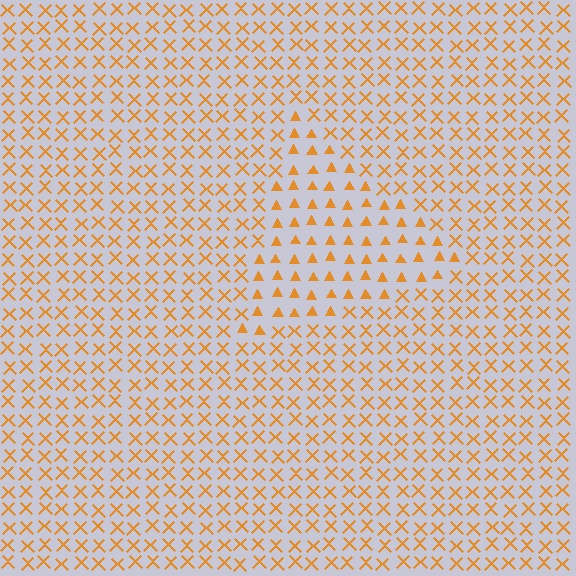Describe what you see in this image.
The image is filled with small orange elements arranged in a uniform grid. A triangle-shaped region contains triangles, while the surrounding area contains X marks. The boundary is defined purely by the change in element shape.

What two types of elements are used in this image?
The image uses triangles inside the triangle region and X marks outside it.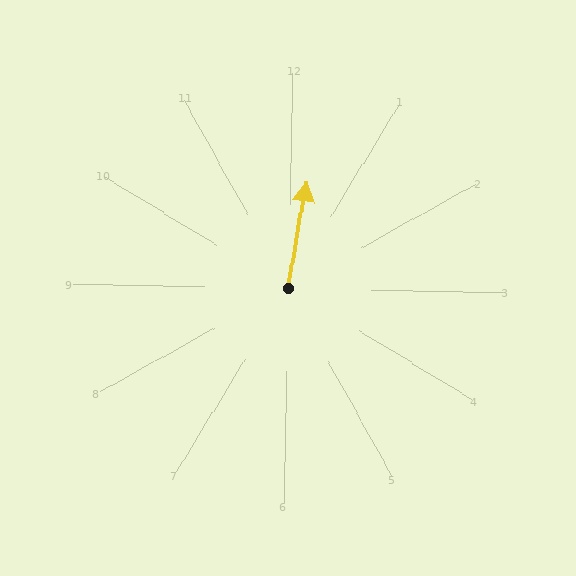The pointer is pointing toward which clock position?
Roughly 12 o'clock.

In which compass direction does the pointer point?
North.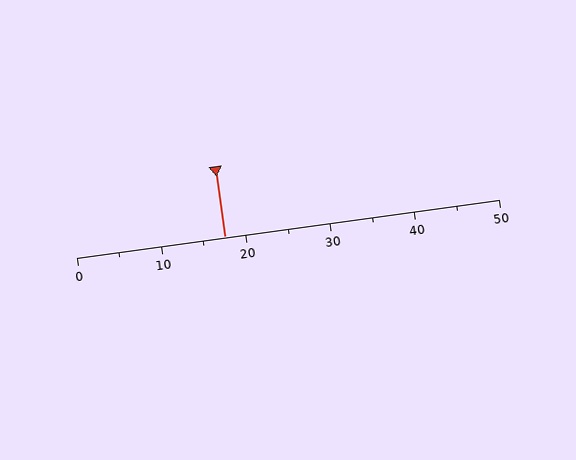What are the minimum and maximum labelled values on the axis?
The axis runs from 0 to 50.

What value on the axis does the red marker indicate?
The marker indicates approximately 17.5.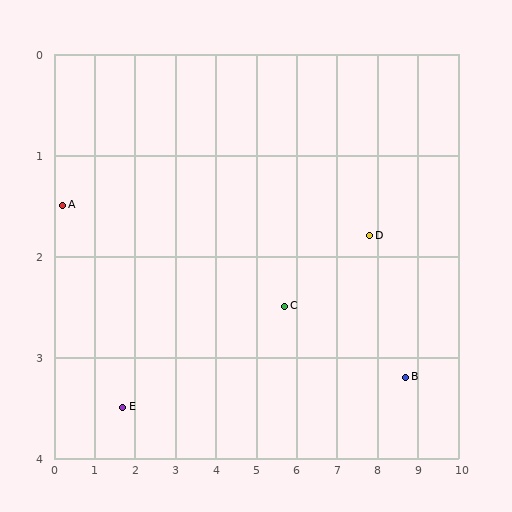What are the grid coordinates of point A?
Point A is at approximately (0.2, 1.5).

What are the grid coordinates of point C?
Point C is at approximately (5.7, 2.5).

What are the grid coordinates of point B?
Point B is at approximately (8.7, 3.2).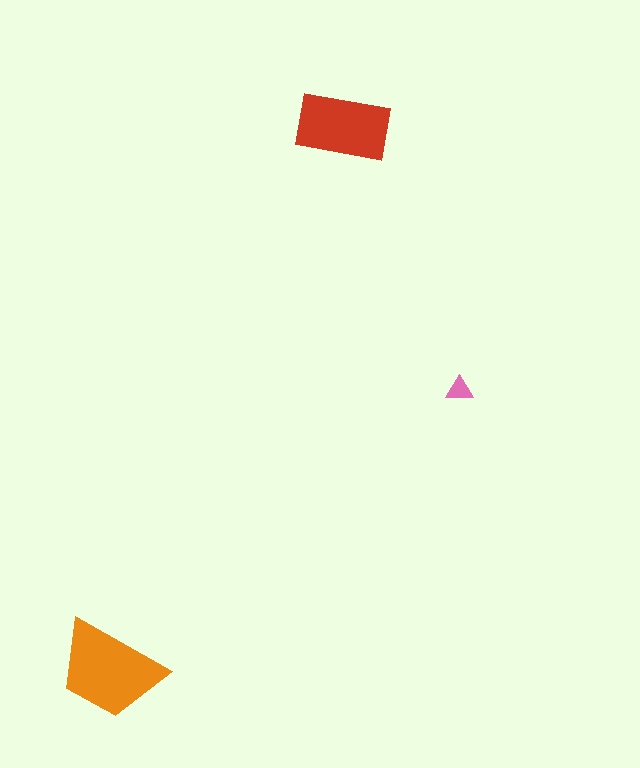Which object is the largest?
The orange trapezoid.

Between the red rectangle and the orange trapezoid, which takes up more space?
The orange trapezoid.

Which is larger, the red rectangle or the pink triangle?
The red rectangle.